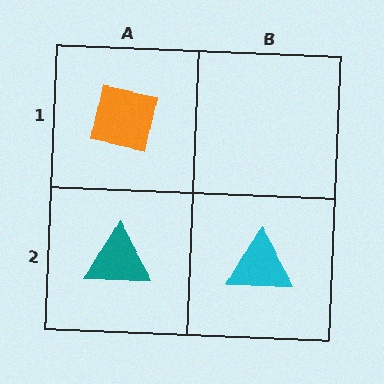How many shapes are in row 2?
2 shapes.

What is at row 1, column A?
An orange square.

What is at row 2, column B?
A cyan triangle.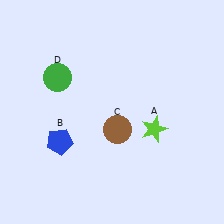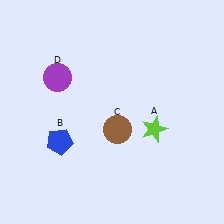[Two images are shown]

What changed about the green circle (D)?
In Image 1, D is green. In Image 2, it changed to purple.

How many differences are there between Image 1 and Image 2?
There is 1 difference between the two images.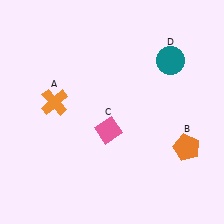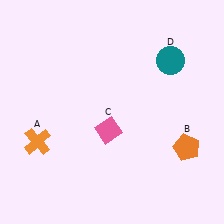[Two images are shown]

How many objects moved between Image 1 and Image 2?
1 object moved between the two images.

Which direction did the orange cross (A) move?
The orange cross (A) moved down.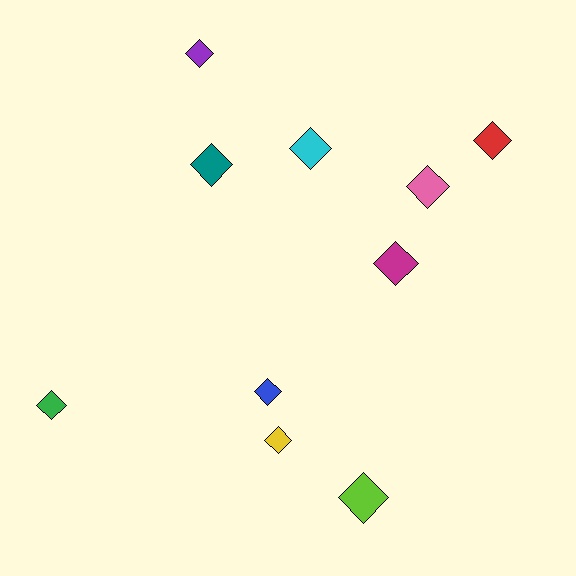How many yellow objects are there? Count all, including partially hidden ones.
There is 1 yellow object.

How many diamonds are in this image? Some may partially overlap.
There are 10 diamonds.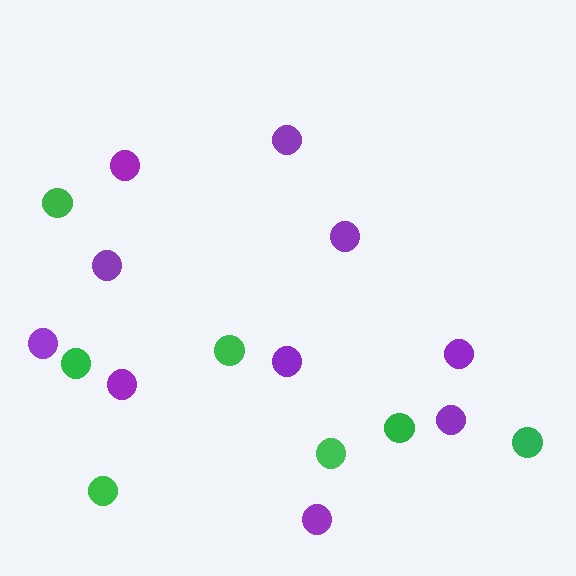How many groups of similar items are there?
There are 2 groups: one group of green circles (7) and one group of purple circles (10).